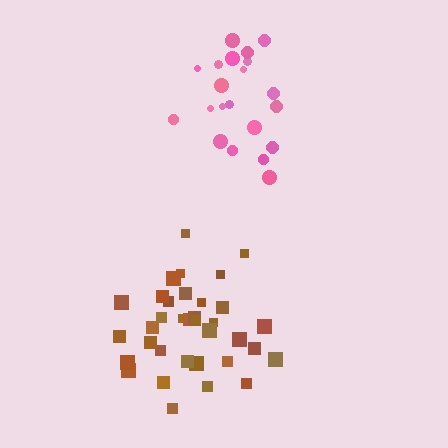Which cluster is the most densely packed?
Brown.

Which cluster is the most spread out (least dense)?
Pink.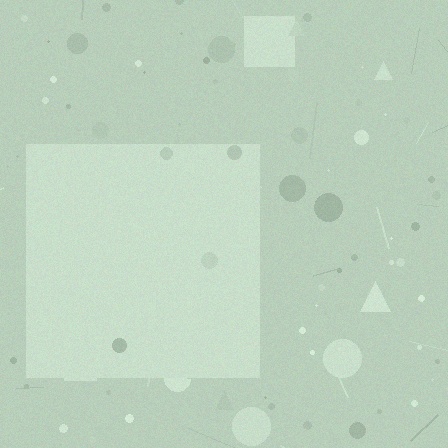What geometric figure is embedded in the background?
A square is embedded in the background.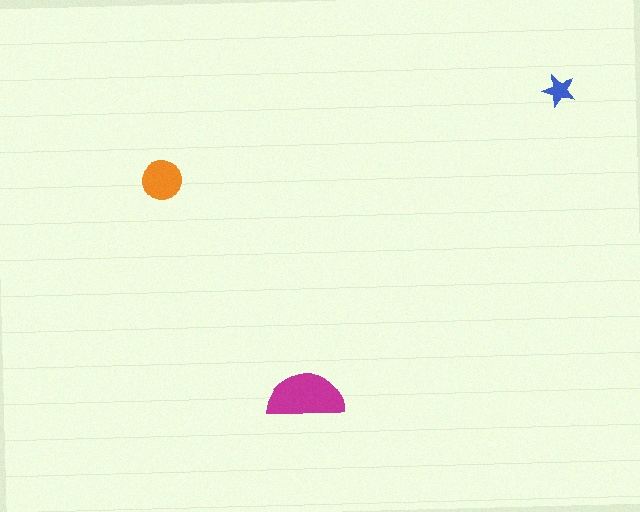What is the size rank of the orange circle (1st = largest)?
2nd.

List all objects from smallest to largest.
The blue star, the orange circle, the magenta semicircle.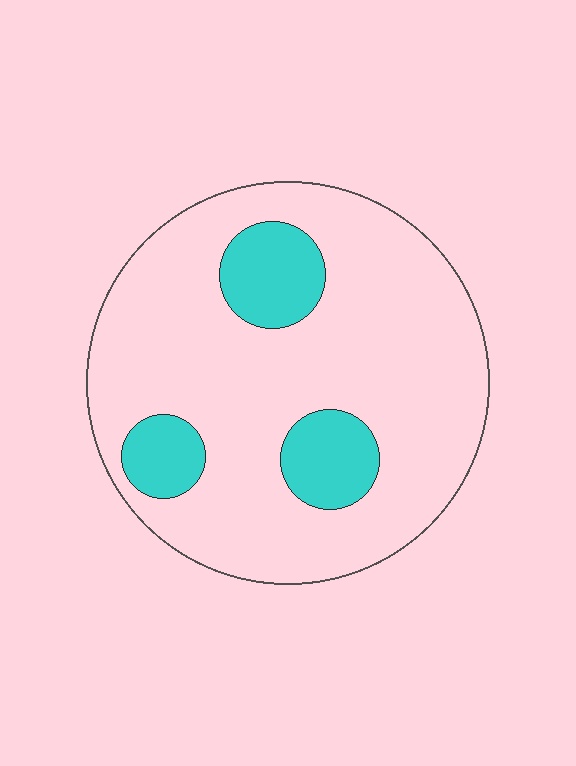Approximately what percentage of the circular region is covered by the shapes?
Approximately 20%.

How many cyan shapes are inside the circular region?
3.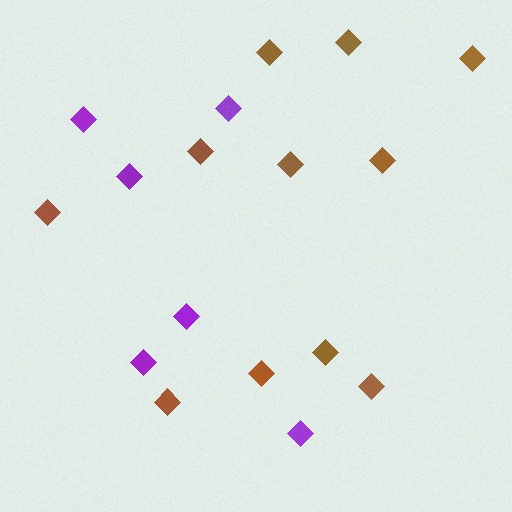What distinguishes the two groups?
There are 2 groups: one group of brown diamonds (11) and one group of purple diamonds (6).